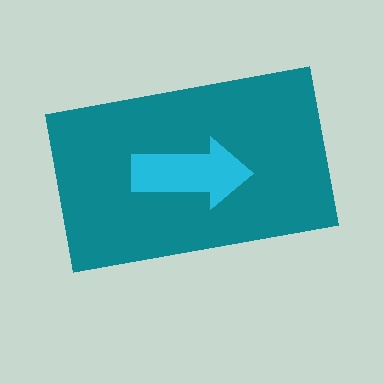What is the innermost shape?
The cyan arrow.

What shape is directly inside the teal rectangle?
The cyan arrow.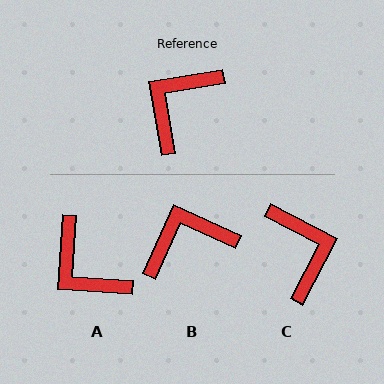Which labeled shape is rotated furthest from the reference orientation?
C, about 127 degrees away.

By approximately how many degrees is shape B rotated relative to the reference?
Approximately 34 degrees clockwise.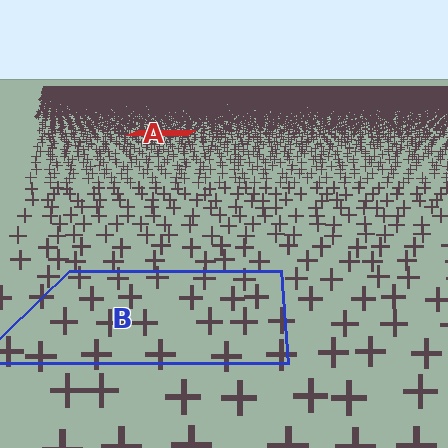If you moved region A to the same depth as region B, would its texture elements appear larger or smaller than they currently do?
They would appear larger. At a closer depth, the same texture elements are projected at a bigger on-screen size.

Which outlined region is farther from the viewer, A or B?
Region A is farther from the viewer — the texture elements inside it appear smaller and more densely packed.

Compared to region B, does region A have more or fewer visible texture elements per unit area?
Region A has more texture elements per unit area — they are packed more densely because it is farther away.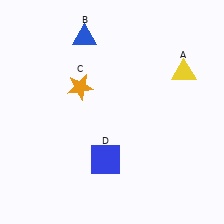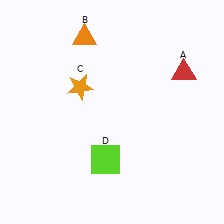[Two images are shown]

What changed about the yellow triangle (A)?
In Image 1, A is yellow. In Image 2, it changed to red.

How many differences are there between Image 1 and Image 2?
There are 3 differences between the two images.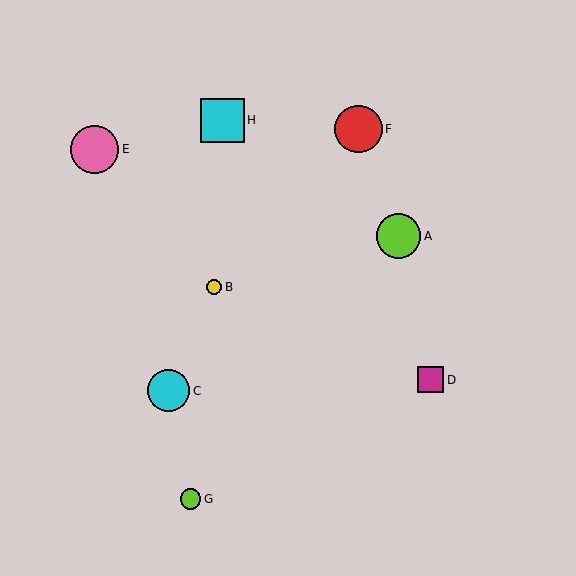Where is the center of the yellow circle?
The center of the yellow circle is at (214, 287).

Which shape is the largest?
The red circle (labeled F) is the largest.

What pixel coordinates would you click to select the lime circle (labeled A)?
Click at (398, 236) to select the lime circle A.